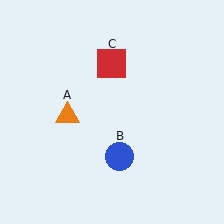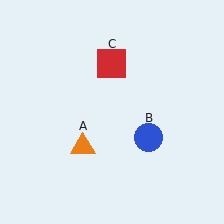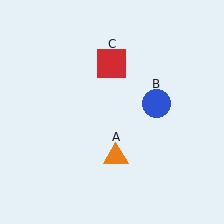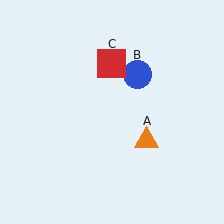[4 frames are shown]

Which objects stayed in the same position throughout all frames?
Red square (object C) remained stationary.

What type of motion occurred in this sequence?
The orange triangle (object A), blue circle (object B) rotated counterclockwise around the center of the scene.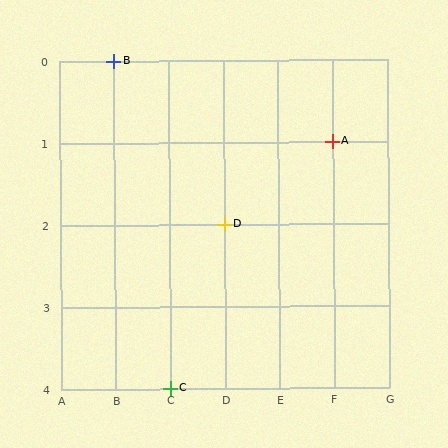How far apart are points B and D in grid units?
Points B and D are 2 columns and 2 rows apart (about 2.8 grid units diagonally).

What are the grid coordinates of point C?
Point C is at grid coordinates (C, 4).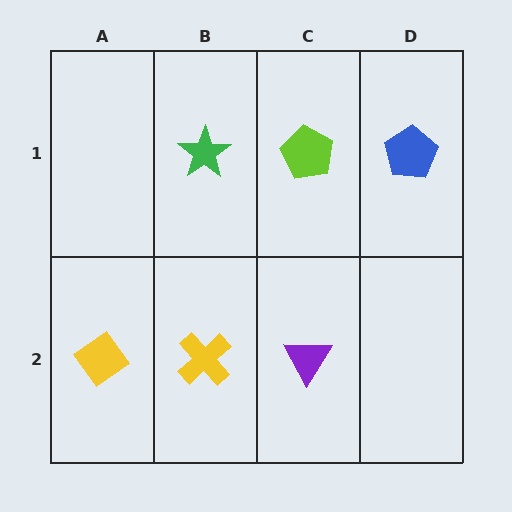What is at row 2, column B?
A yellow cross.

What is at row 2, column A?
A yellow diamond.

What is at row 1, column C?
A lime pentagon.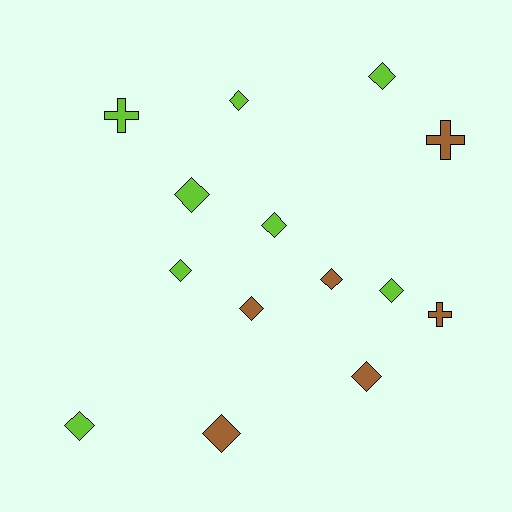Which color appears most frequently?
Lime, with 8 objects.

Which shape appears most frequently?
Diamond, with 11 objects.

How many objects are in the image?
There are 14 objects.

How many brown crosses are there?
There are 2 brown crosses.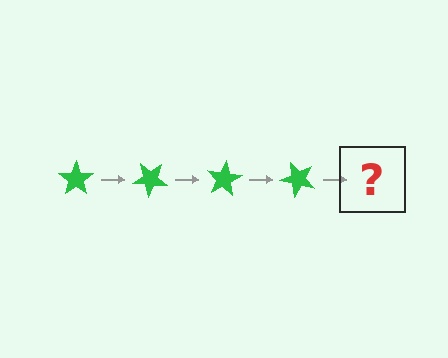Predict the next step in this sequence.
The next step is a green star rotated 160 degrees.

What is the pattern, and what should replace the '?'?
The pattern is that the star rotates 40 degrees each step. The '?' should be a green star rotated 160 degrees.